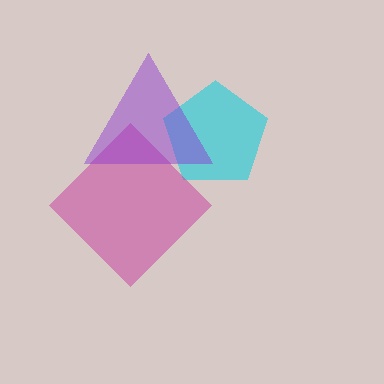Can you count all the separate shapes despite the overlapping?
Yes, there are 3 separate shapes.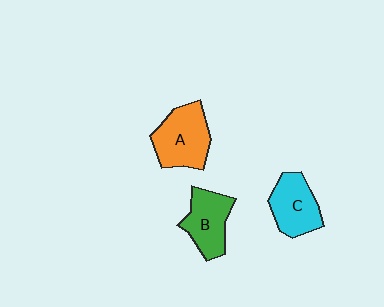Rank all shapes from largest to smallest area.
From largest to smallest: A (orange), B (green), C (cyan).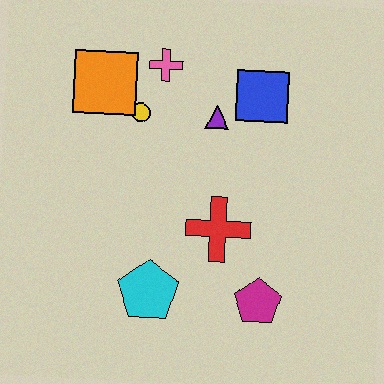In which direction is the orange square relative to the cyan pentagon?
The orange square is above the cyan pentagon.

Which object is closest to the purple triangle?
The blue square is closest to the purple triangle.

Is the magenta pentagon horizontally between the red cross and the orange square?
No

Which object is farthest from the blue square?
The cyan pentagon is farthest from the blue square.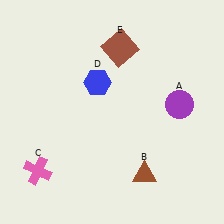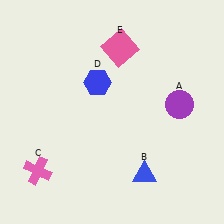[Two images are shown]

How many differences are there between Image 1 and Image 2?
There are 2 differences between the two images.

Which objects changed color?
B changed from brown to blue. E changed from brown to pink.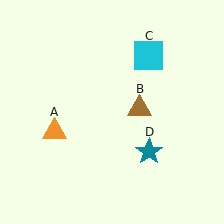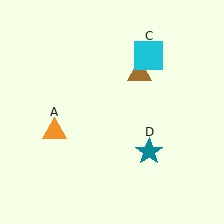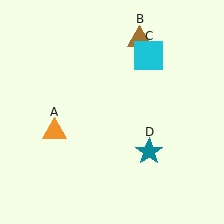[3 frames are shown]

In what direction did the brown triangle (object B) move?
The brown triangle (object B) moved up.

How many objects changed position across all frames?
1 object changed position: brown triangle (object B).